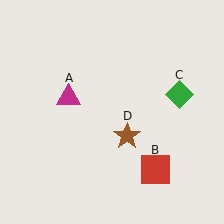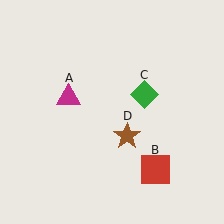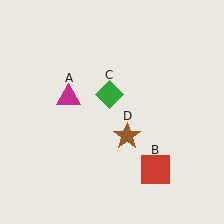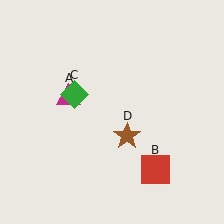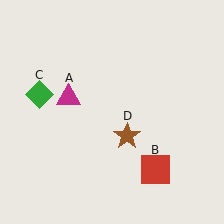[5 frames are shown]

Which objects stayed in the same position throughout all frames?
Magenta triangle (object A) and red square (object B) and brown star (object D) remained stationary.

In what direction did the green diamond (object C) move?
The green diamond (object C) moved left.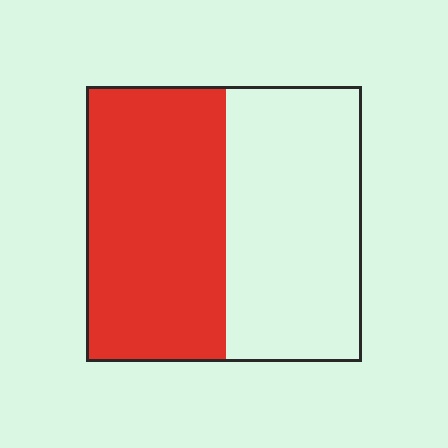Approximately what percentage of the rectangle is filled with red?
Approximately 50%.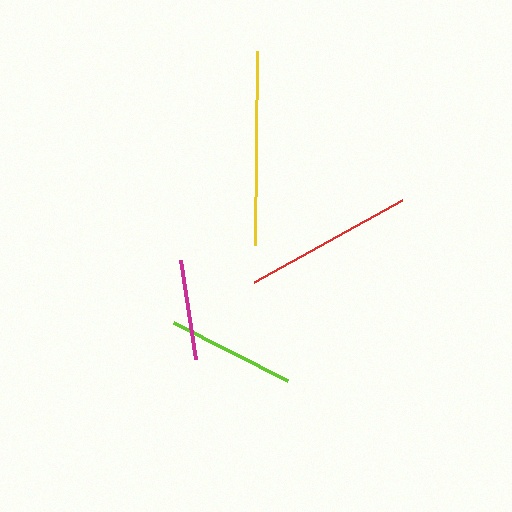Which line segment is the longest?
The yellow line is the longest at approximately 194 pixels.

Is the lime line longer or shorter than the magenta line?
The lime line is longer than the magenta line.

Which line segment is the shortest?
The magenta line is the shortest at approximately 100 pixels.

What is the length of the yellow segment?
The yellow segment is approximately 194 pixels long.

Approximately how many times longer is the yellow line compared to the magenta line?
The yellow line is approximately 2.0 times the length of the magenta line.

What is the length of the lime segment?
The lime segment is approximately 128 pixels long.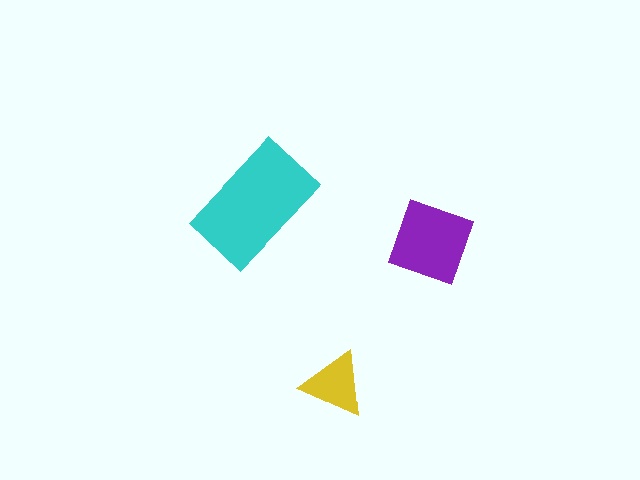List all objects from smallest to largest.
The yellow triangle, the purple square, the cyan rectangle.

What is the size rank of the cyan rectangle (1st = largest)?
1st.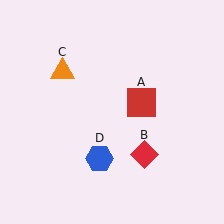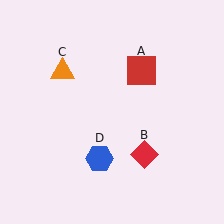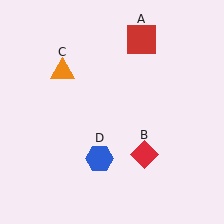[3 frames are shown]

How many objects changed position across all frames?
1 object changed position: red square (object A).